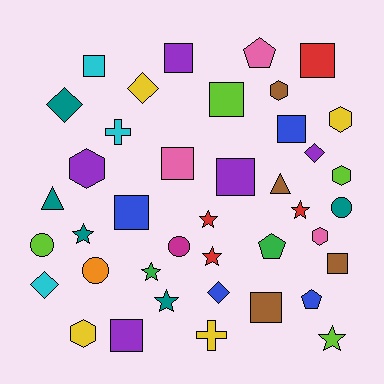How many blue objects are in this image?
There are 4 blue objects.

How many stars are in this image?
There are 7 stars.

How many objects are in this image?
There are 40 objects.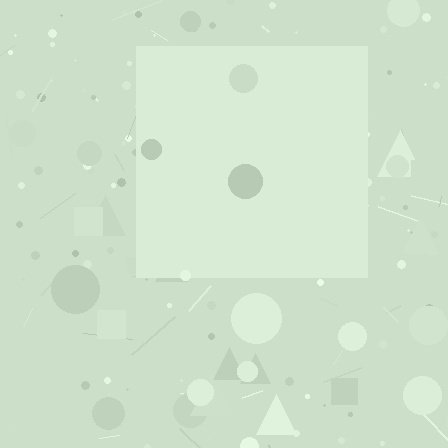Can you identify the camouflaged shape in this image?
The camouflaged shape is a square.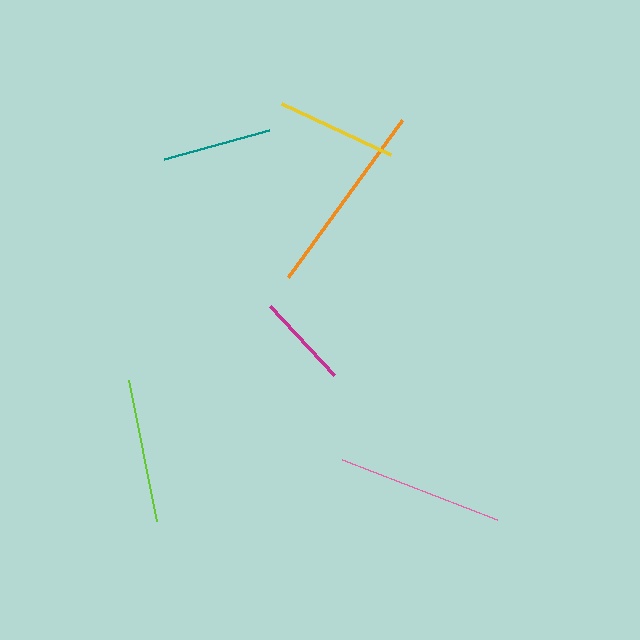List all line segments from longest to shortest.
From longest to shortest: orange, pink, lime, yellow, teal, magenta.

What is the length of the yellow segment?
The yellow segment is approximately 121 pixels long.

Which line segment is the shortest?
The magenta line is the shortest at approximately 94 pixels.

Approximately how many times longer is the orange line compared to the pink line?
The orange line is approximately 1.2 times the length of the pink line.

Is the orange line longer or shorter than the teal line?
The orange line is longer than the teal line.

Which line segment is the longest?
The orange line is the longest at approximately 194 pixels.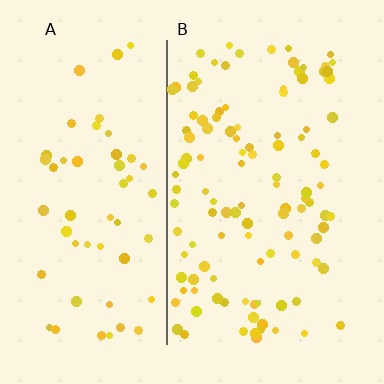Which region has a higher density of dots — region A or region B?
B (the right).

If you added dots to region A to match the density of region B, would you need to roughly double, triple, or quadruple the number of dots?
Approximately double.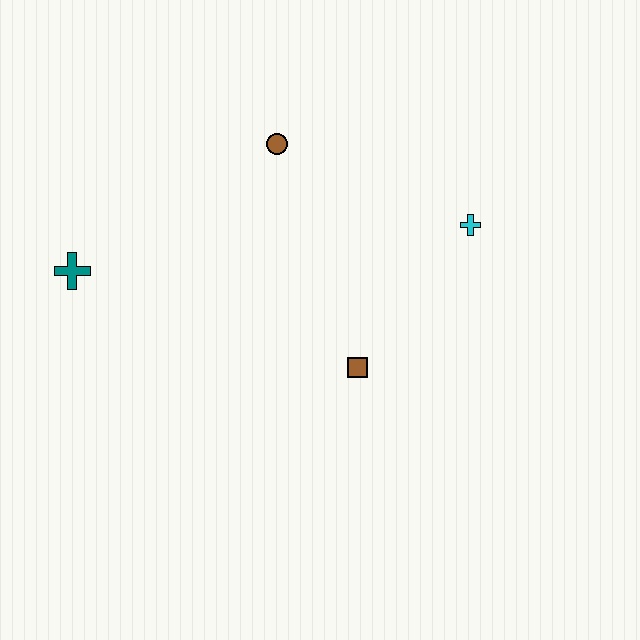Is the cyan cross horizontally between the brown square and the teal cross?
No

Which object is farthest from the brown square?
The teal cross is farthest from the brown square.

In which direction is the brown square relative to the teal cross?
The brown square is to the right of the teal cross.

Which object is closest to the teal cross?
The brown circle is closest to the teal cross.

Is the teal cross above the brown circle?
No